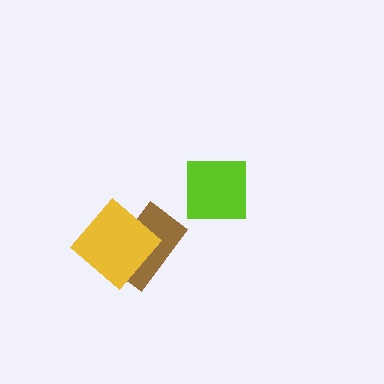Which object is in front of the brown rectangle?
The yellow diamond is in front of the brown rectangle.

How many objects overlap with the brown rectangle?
1 object overlaps with the brown rectangle.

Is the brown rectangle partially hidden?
Yes, it is partially covered by another shape.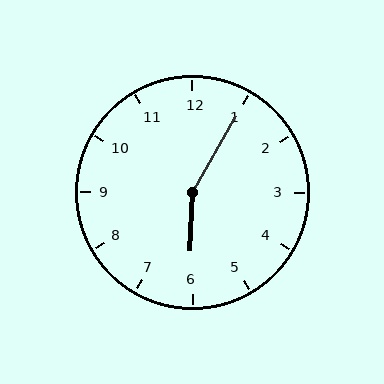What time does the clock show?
6:05.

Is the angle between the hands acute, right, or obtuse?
It is obtuse.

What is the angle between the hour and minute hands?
Approximately 152 degrees.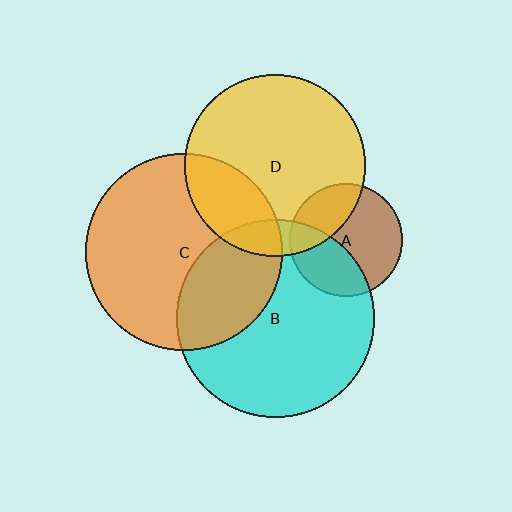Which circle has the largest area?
Circle B (cyan).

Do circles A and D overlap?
Yes.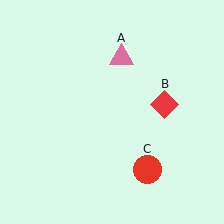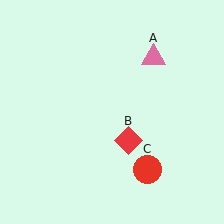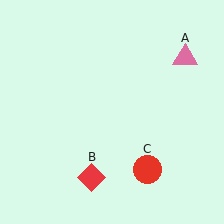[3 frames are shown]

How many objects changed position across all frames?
2 objects changed position: pink triangle (object A), red diamond (object B).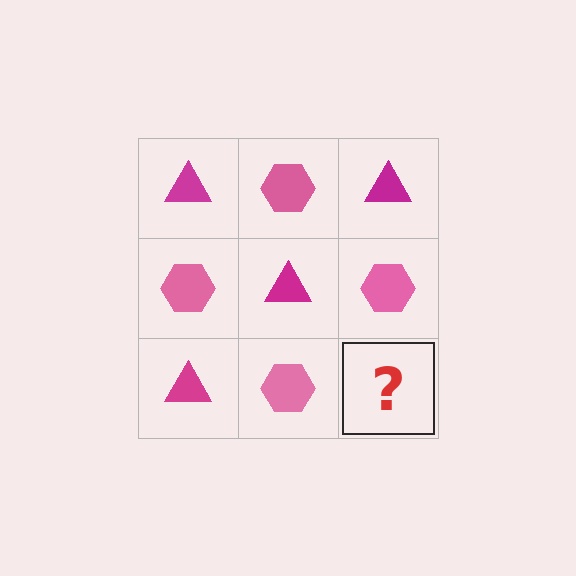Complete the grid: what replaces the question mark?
The question mark should be replaced with a magenta triangle.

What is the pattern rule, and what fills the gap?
The rule is that it alternates magenta triangle and pink hexagon in a checkerboard pattern. The gap should be filled with a magenta triangle.